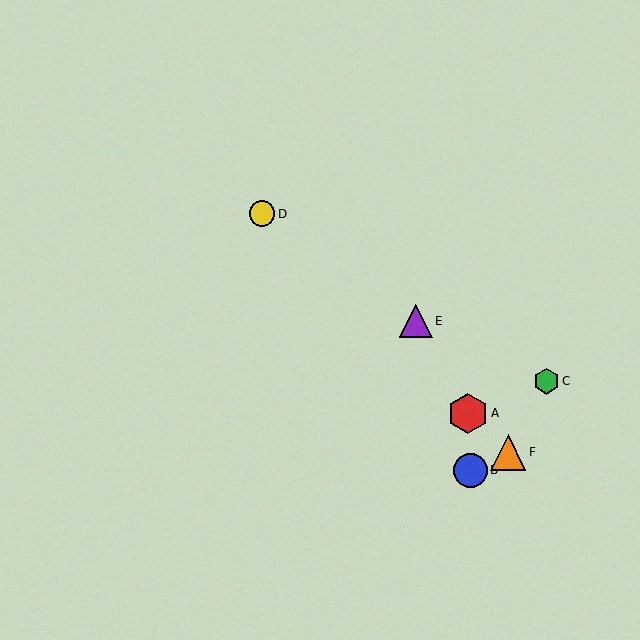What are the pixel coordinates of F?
Object F is at (508, 452).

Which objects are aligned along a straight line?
Objects A, D, F are aligned along a straight line.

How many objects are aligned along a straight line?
3 objects (A, D, F) are aligned along a straight line.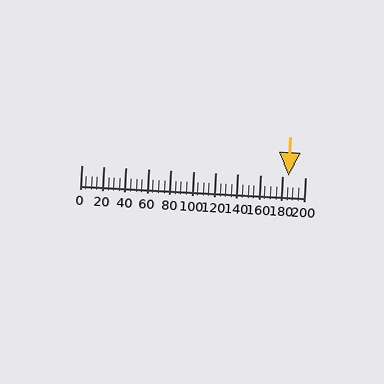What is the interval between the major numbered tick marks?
The major tick marks are spaced 20 units apart.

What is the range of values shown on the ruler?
The ruler shows values from 0 to 200.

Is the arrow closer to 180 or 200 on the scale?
The arrow is closer to 180.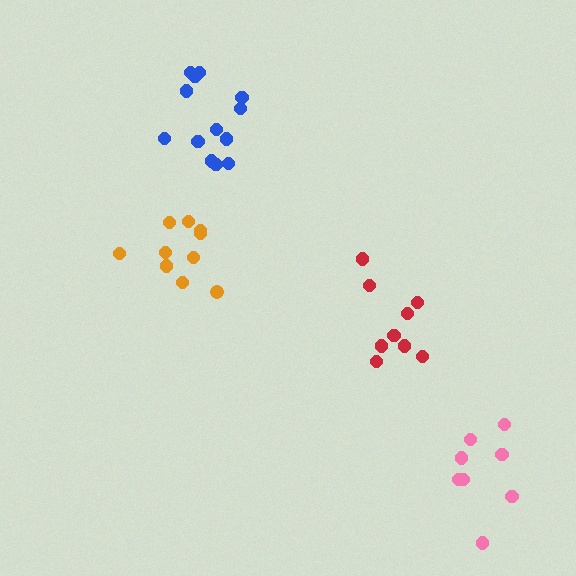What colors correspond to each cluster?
The clusters are colored: orange, red, blue, pink.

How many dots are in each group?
Group 1: 10 dots, Group 2: 9 dots, Group 3: 13 dots, Group 4: 8 dots (40 total).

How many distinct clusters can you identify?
There are 4 distinct clusters.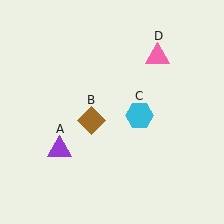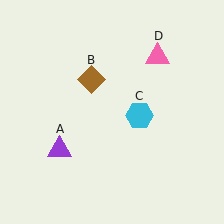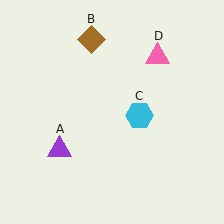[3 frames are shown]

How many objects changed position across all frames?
1 object changed position: brown diamond (object B).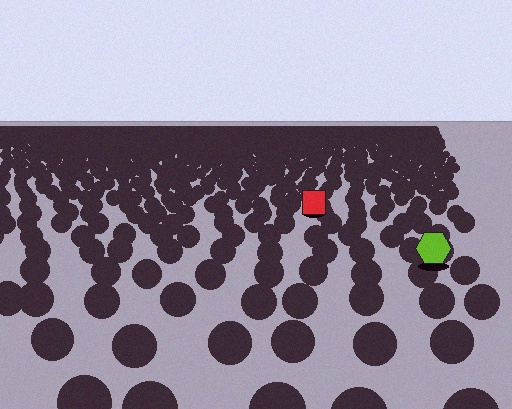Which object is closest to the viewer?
The lime hexagon is closest. The texture marks near it are larger and more spread out.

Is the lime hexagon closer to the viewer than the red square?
Yes. The lime hexagon is closer — you can tell from the texture gradient: the ground texture is coarser near it.